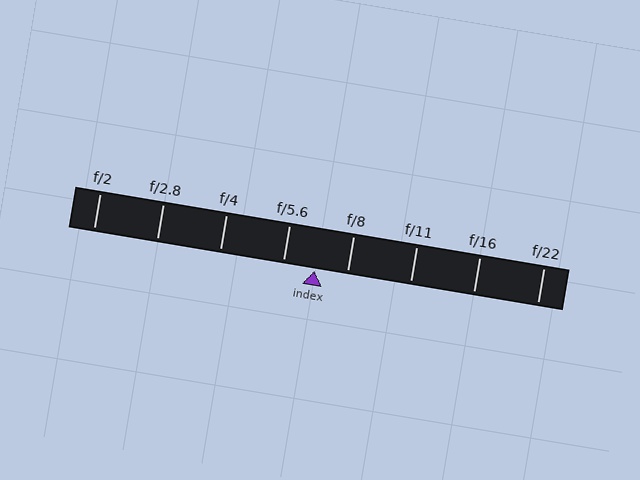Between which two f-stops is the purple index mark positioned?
The index mark is between f/5.6 and f/8.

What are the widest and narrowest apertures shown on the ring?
The widest aperture shown is f/2 and the narrowest is f/22.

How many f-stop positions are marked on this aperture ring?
There are 8 f-stop positions marked.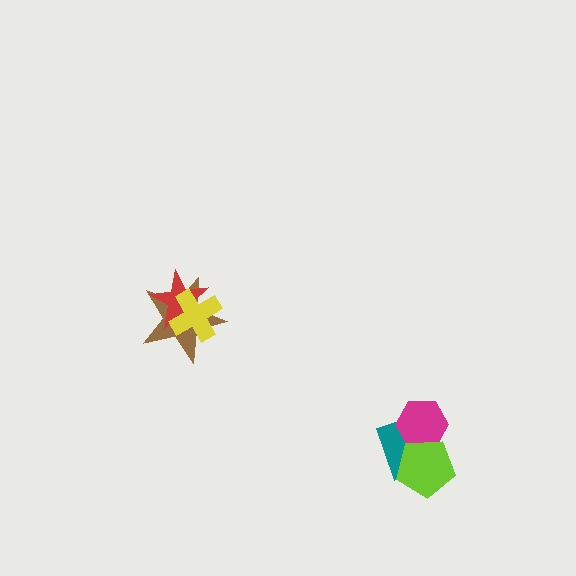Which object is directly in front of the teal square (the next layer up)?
The magenta hexagon is directly in front of the teal square.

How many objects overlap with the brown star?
2 objects overlap with the brown star.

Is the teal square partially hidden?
Yes, it is partially covered by another shape.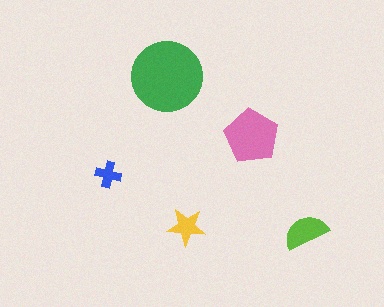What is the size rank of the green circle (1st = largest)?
1st.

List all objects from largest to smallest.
The green circle, the pink pentagon, the lime semicircle, the yellow star, the blue cross.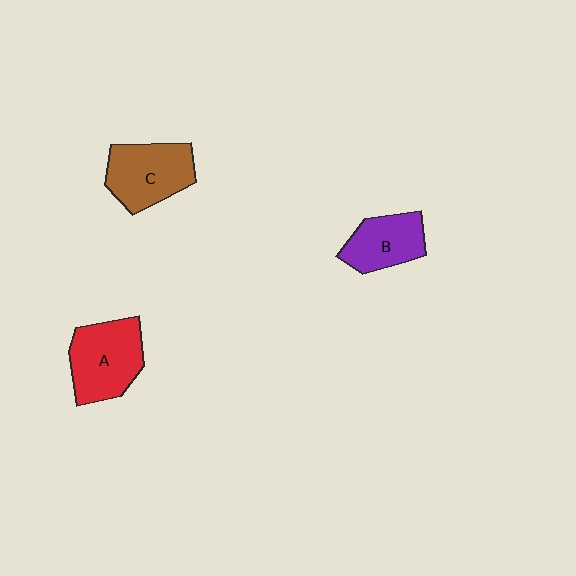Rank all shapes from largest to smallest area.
From largest to smallest: A (red), C (brown), B (purple).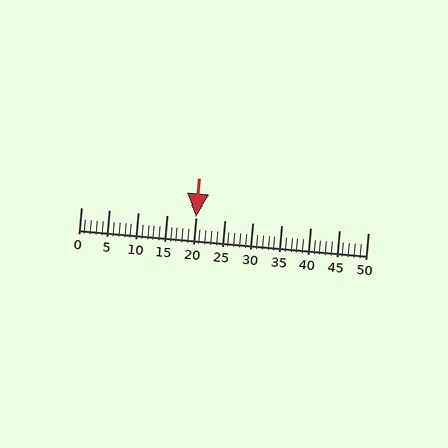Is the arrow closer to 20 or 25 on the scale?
The arrow is closer to 20.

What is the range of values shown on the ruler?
The ruler shows values from 0 to 50.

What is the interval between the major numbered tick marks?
The major tick marks are spaced 5 units apart.